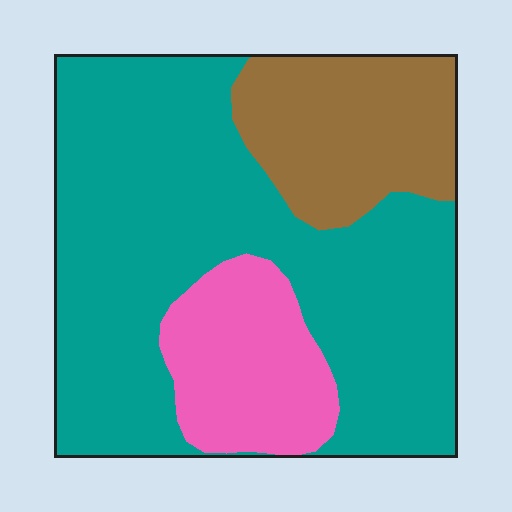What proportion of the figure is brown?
Brown covers about 20% of the figure.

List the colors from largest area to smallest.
From largest to smallest: teal, brown, pink.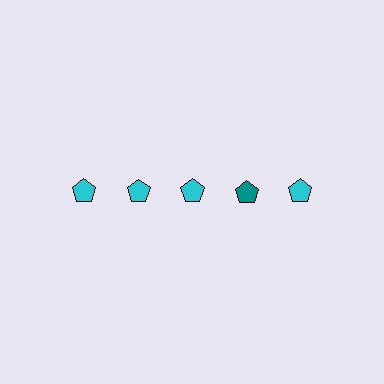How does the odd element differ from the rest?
It has a different color: teal instead of cyan.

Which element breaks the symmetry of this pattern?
The teal pentagon in the top row, second from right column breaks the symmetry. All other shapes are cyan pentagons.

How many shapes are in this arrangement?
There are 5 shapes arranged in a grid pattern.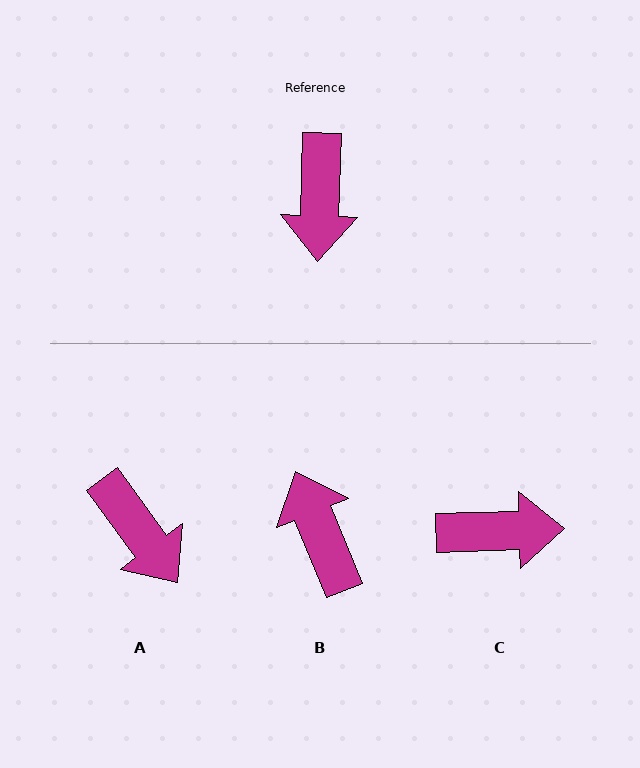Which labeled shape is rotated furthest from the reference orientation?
B, about 156 degrees away.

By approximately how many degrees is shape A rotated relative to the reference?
Approximately 38 degrees counter-clockwise.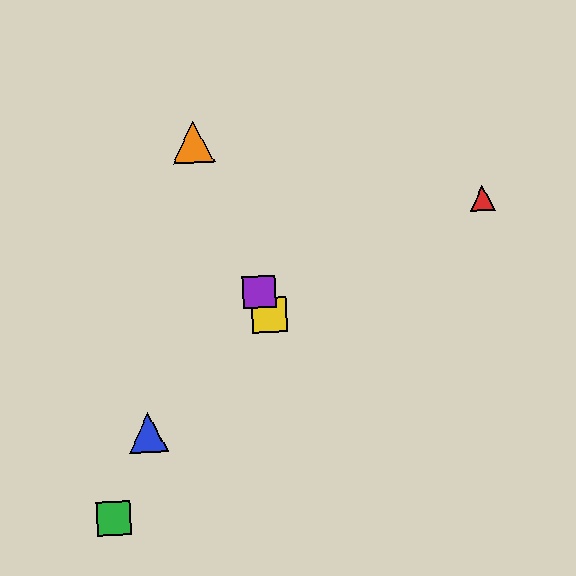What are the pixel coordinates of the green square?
The green square is at (114, 519).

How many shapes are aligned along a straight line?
3 shapes (the yellow square, the purple square, the orange triangle) are aligned along a straight line.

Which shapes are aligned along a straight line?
The yellow square, the purple square, the orange triangle are aligned along a straight line.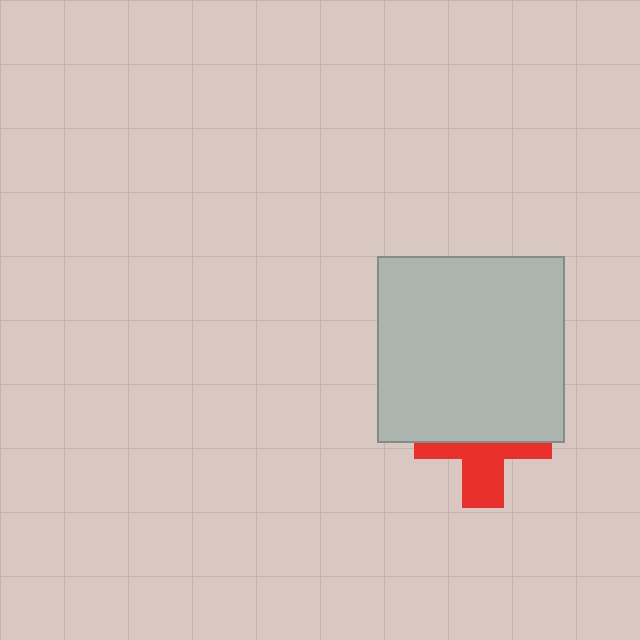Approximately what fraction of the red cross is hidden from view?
Roughly 57% of the red cross is hidden behind the light gray square.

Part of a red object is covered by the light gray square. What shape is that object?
It is a cross.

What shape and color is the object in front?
The object in front is a light gray square.